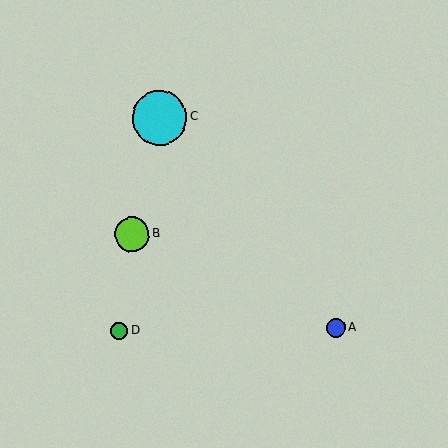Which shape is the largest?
The cyan circle (labeled C) is the largest.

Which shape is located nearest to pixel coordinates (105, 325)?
The green circle (labeled D) at (119, 331) is nearest to that location.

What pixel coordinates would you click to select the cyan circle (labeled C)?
Click at (159, 118) to select the cyan circle C.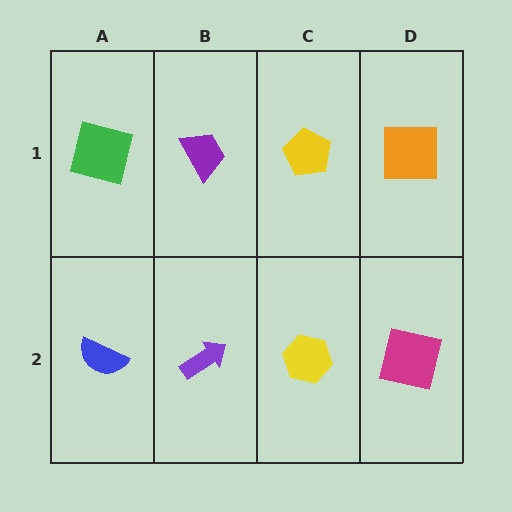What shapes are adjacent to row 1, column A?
A blue semicircle (row 2, column A), a purple trapezoid (row 1, column B).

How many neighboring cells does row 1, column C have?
3.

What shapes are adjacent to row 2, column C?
A yellow pentagon (row 1, column C), a purple arrow (row 2, column B), a magenta square (row 2, column D).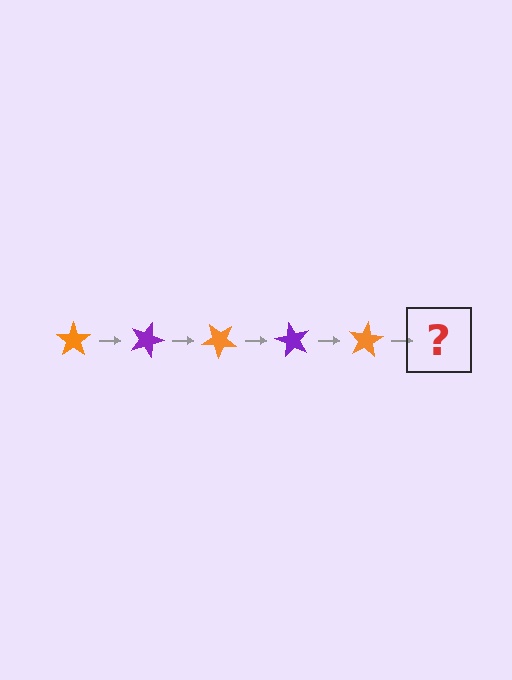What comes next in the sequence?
The next element should be a purple star, rotated 100 degrees from the start.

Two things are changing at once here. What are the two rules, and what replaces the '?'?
The two rules are that it rotates 20 degrees each step and the color cycles through orange and purple. The '?' should be a purple star, rotated 100 degrees from the start.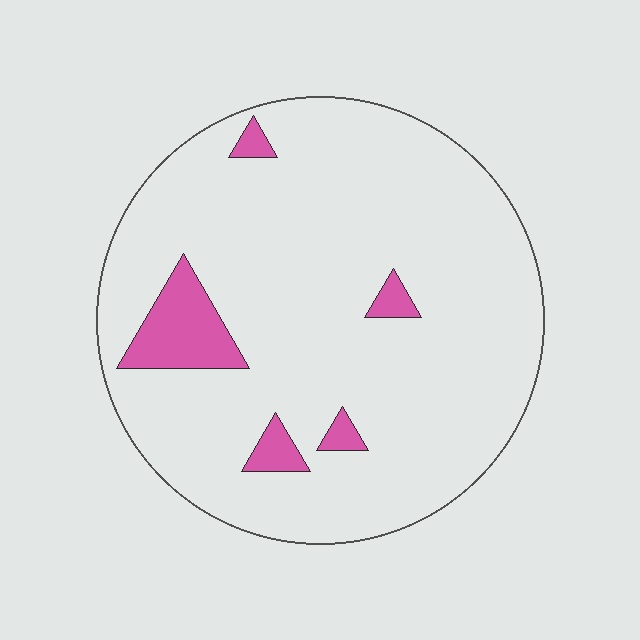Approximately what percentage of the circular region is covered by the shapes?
Approximately 10%.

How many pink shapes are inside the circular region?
5.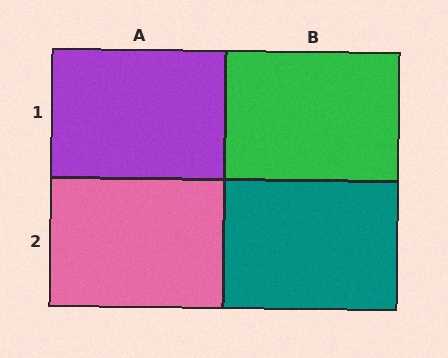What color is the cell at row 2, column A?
Pink.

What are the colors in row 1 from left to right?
Purple, green.